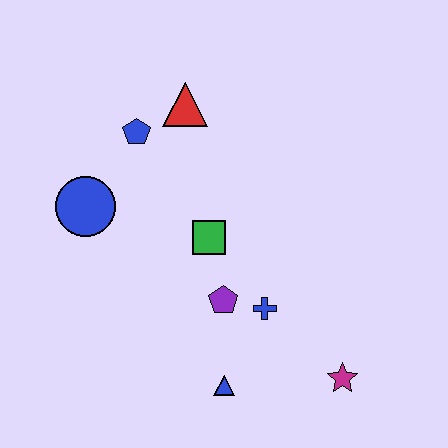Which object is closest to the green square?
The purple pentagon is closest to the green square.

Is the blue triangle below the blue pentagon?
Yes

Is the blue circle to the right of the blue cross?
No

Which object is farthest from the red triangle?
The magenta star is farthest from the red triangle.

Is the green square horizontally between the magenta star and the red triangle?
Yes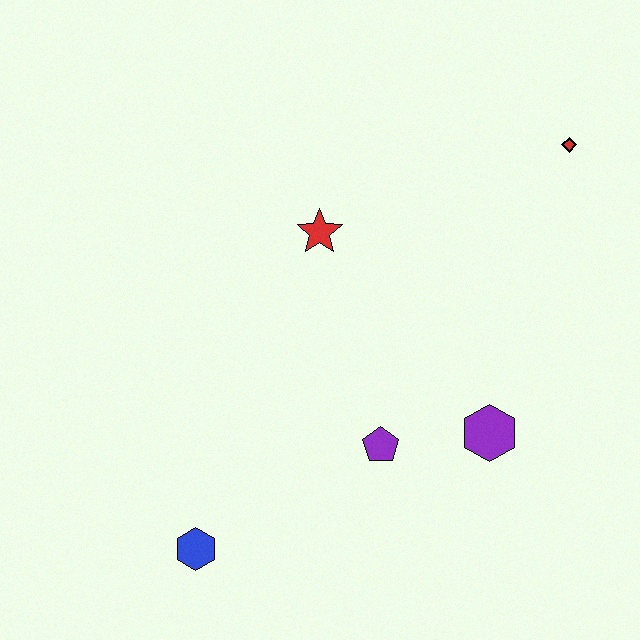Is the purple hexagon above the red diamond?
No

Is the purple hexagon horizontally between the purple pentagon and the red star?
No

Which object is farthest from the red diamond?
The blue hexagon is farthest from the red diamond.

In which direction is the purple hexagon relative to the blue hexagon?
The purple hexagon is to the right of the blue hexagon.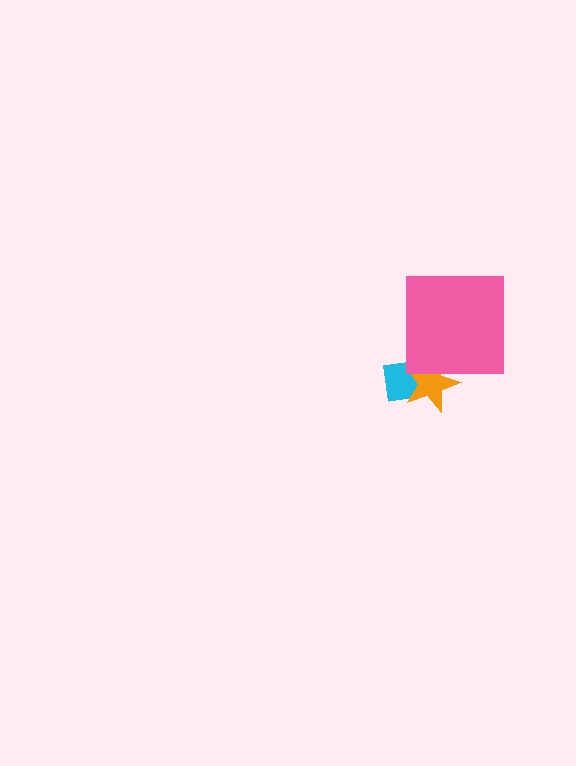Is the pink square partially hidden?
No, no other shape covers it.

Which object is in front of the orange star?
The pink square is in front of the orange star.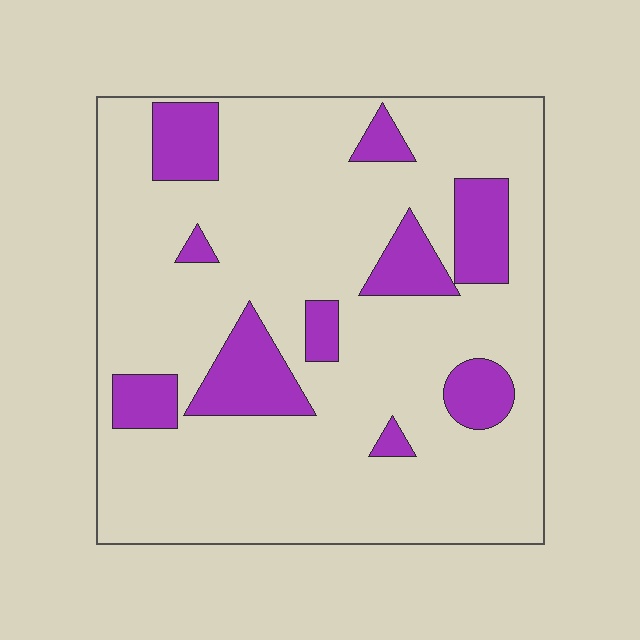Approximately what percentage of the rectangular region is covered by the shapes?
Approximately 20%.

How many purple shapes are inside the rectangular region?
10.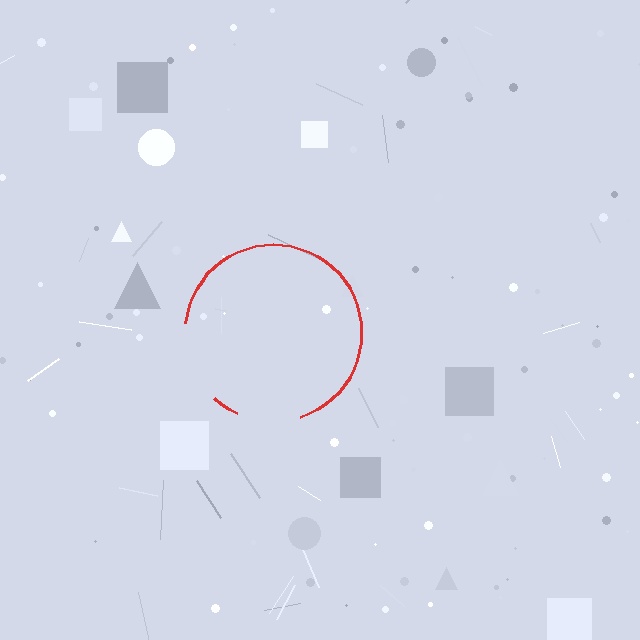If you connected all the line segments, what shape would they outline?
They would outline a circle.